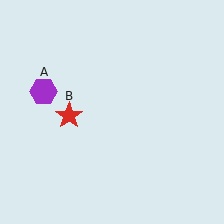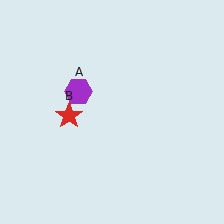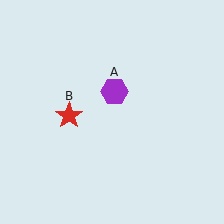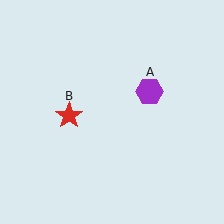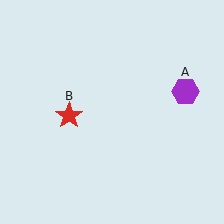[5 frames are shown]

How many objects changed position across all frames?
1 object changed position: purple hexagon (object A).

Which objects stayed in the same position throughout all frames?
Red star (object B) remained stationary.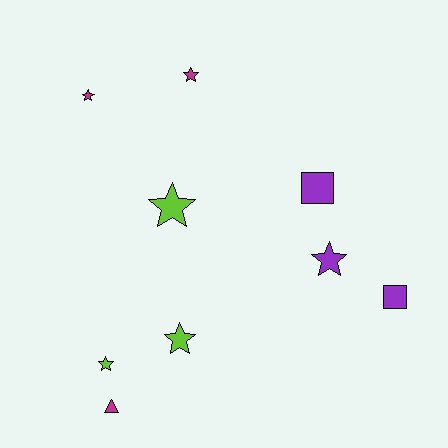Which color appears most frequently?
Magenta, with 3 objects.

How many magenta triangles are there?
There is 1 magenta triangle.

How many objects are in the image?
There are 9 objects.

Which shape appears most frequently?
Star, with 6 objects.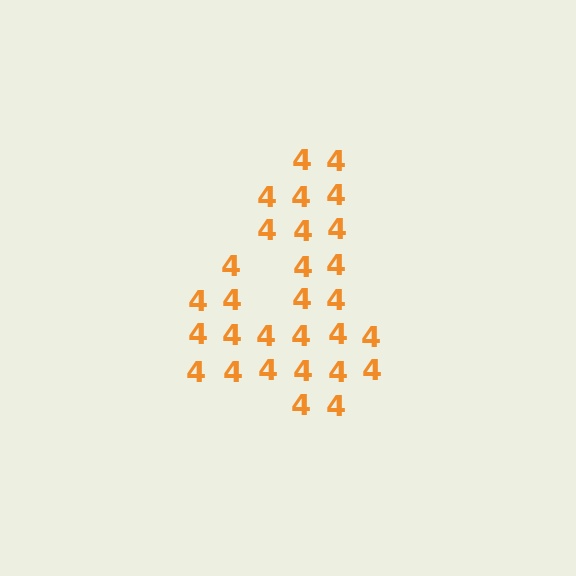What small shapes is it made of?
It is made of small digit 4's.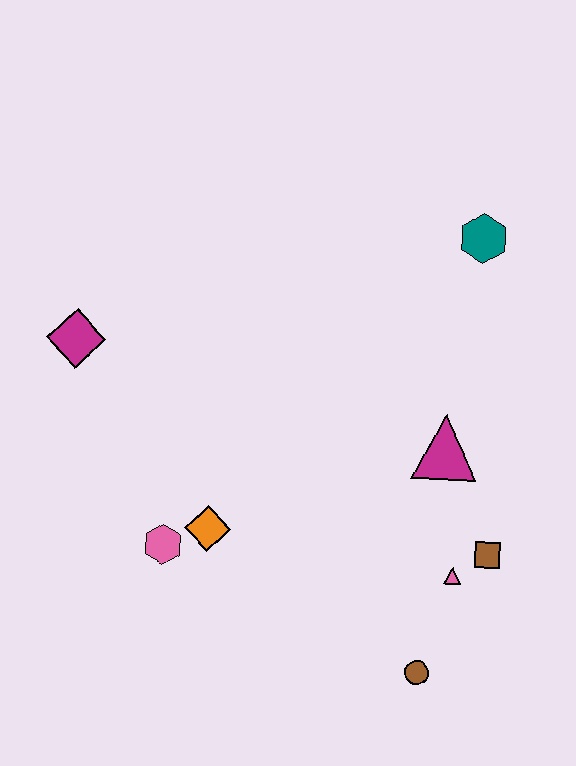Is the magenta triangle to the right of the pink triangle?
No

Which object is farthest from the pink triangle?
The magenta diamond is farthest from the pink triangle.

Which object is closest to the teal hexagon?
The magenta triangle is closest to the teal hexagon.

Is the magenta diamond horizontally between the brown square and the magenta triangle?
No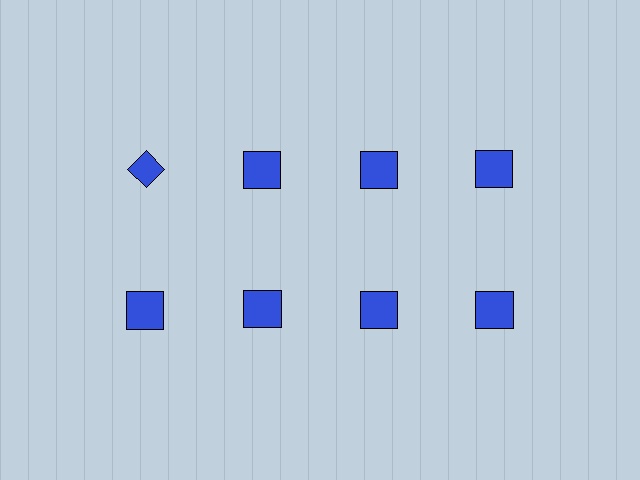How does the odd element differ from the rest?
It has a different shape: diamond instead of square.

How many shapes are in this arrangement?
There are 8 shapes arranged in a grid pattern.